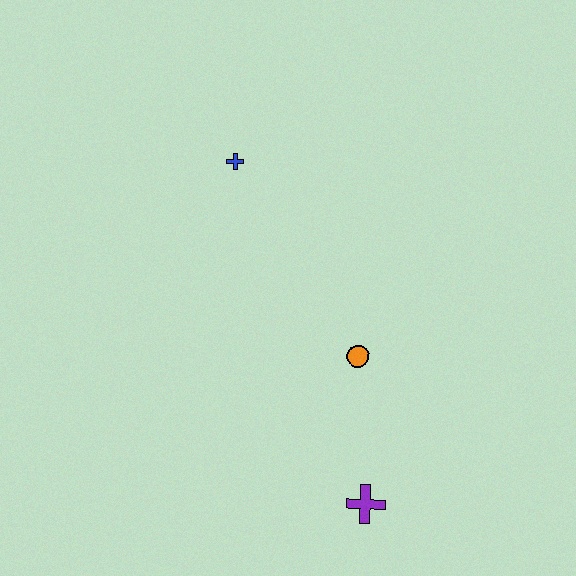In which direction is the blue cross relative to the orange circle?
The blue cross is above the orange circle.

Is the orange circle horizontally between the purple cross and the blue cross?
Yes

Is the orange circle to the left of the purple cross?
Yes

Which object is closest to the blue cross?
The orange circle is closest to the blue cross.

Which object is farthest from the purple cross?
The blue cross is farthest from the purple cross.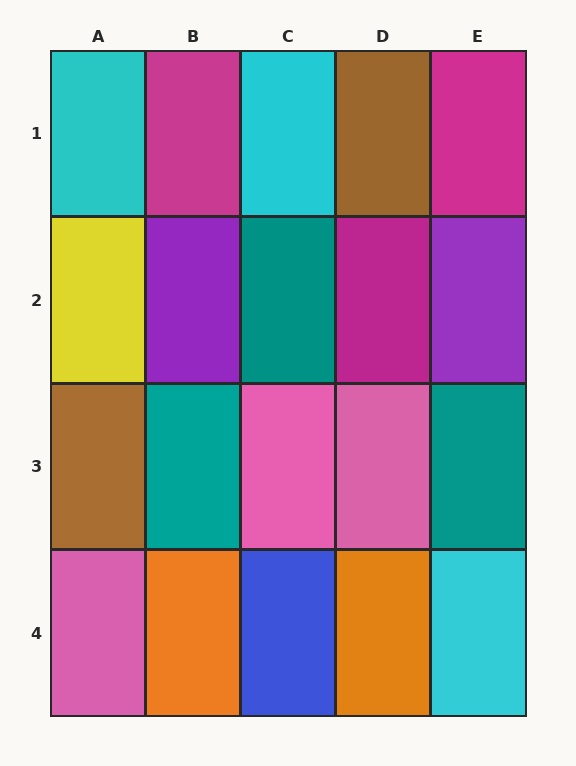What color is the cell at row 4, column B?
Orange.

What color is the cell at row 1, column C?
Cyan.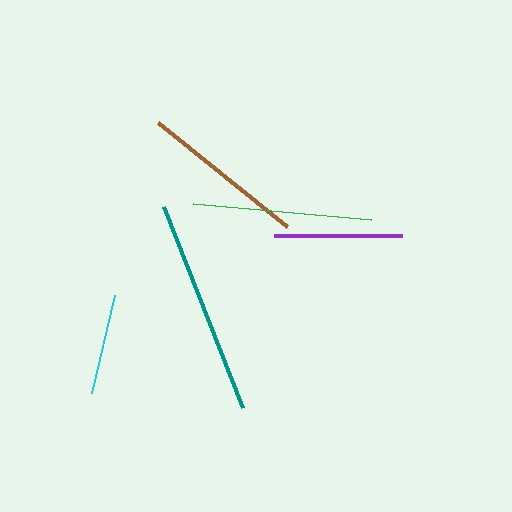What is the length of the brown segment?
The brown segment is approximately 165 pixels long.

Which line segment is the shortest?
The cyan line is the shortest at approximately 100 pixels.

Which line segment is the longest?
The teal line is the longest at approximately 216 pixels.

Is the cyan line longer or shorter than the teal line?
The teal line is longer than the cyan line.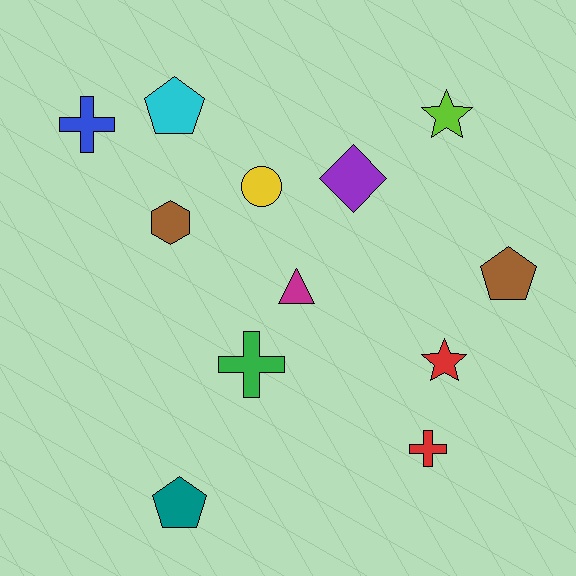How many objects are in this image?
There are 12 objects.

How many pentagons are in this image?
There are 3 pentagons.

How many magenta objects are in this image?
There is 1 magenta object.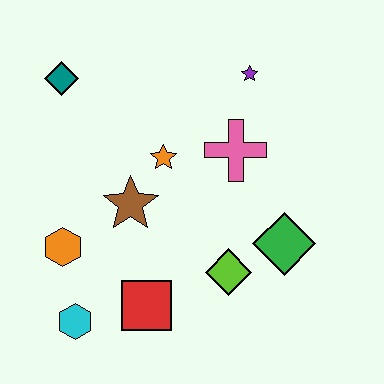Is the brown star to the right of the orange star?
No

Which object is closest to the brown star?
The orange star is closest to the brown star.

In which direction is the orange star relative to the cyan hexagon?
The orange star is above the cyan hexagon.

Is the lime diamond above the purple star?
No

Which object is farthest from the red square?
The purple star is farthest from the red square.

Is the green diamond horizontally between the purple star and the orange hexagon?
No